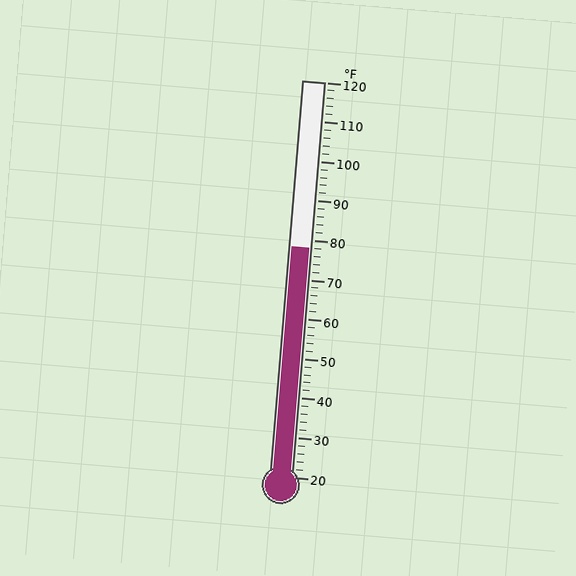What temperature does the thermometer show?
The thermometer shows approximately 78°F.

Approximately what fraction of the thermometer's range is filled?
The thermometer is filled to approximately 60% of its range.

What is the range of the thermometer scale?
The thermometer scale ranges from 20°F to 120°F.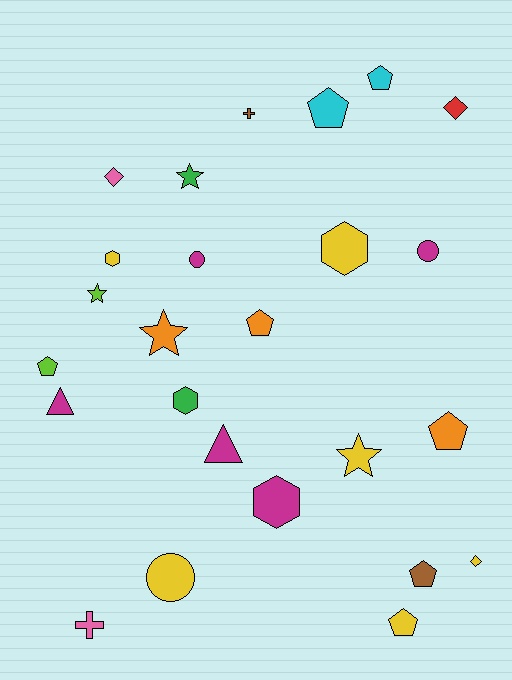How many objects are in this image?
There are 25 objects.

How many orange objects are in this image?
There are 3 orange objects.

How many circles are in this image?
There are 3 circles.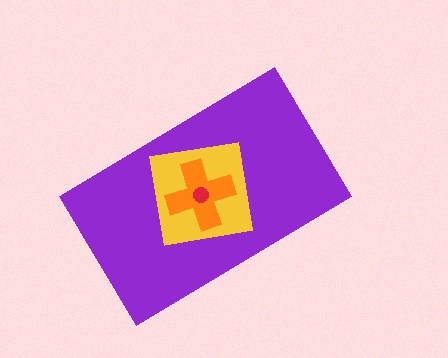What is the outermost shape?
The purple rectangle.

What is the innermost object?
The red circle.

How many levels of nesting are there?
4.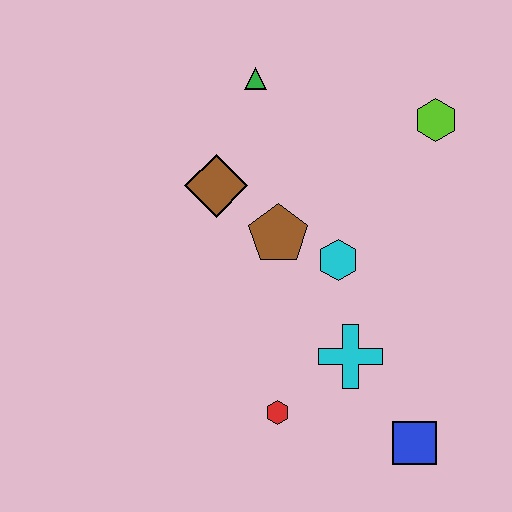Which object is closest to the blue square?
The cyan cross is closest to the blue square.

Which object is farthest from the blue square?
The green triangle is farthest from the blue square.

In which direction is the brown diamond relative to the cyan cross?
The brown diamond is above the cyan cross.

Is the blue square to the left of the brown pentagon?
No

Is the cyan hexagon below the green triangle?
Yes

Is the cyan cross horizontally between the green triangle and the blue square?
Yes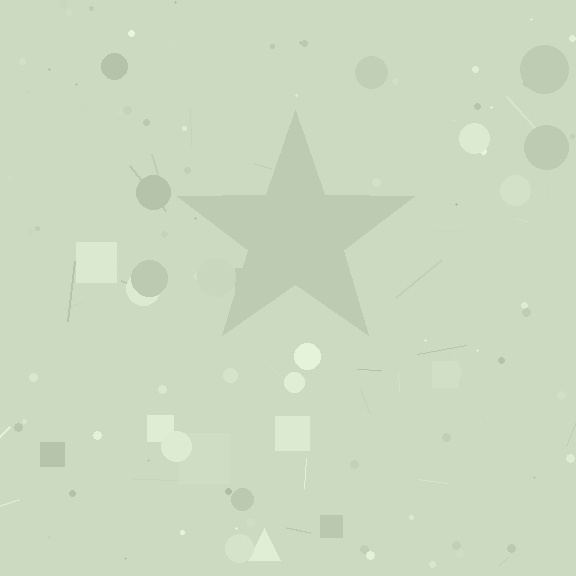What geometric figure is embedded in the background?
A star is embedded in the background.